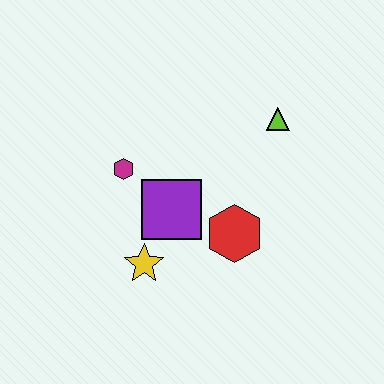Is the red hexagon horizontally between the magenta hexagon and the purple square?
No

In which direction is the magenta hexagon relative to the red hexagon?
The magenta hexagon is to the left of the red hexagon.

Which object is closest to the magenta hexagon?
The purple square is closest to the magenta hexagon.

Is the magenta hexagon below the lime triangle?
Yes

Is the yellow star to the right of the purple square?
No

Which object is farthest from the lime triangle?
The yellow star is farthest from the lime triangle.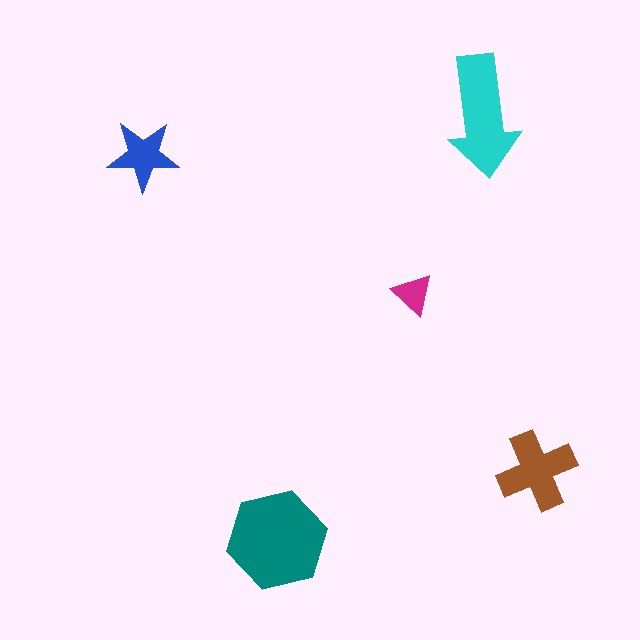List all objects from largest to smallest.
The teal hexagon, the cyan arrow, the brown cross, the blue star, the magenta triangle.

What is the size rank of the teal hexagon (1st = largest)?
1st.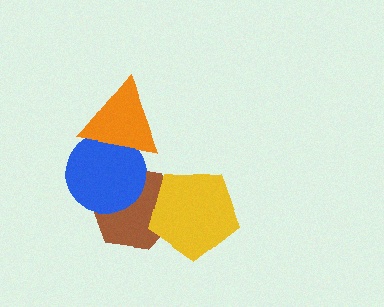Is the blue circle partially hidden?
Yes, it is partially covered by another shape.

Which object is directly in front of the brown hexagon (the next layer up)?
The blue circle is directly in front of the brown hexagon.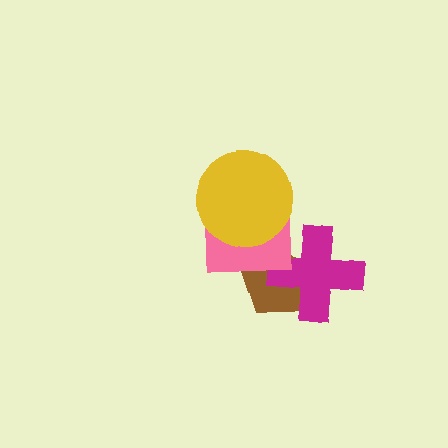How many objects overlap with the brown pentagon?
2 objects overlap with the brown pentagon.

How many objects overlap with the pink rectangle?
3 objects overlap with the pink rectangle.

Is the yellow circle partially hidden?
No, no other shape covers it.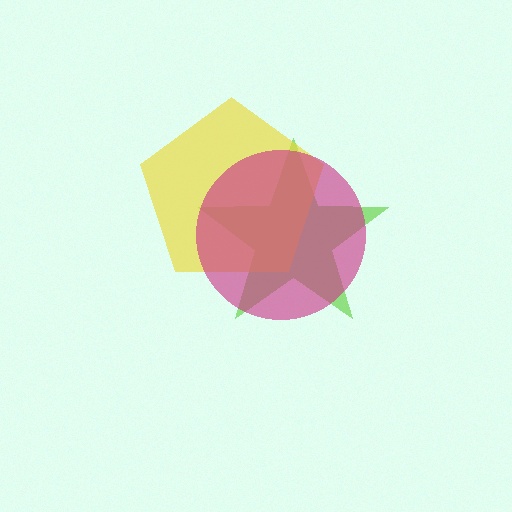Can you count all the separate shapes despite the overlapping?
Yes, there are 3 separate shapes.